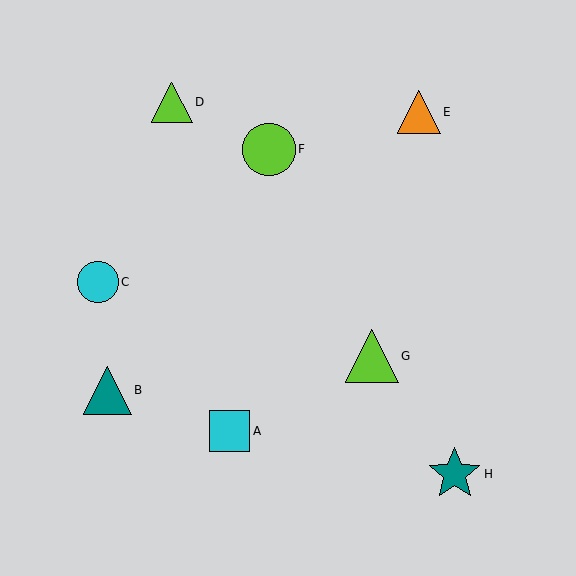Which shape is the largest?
The lime triangle (labeled G) is the largest.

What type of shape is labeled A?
Shape A is a cyan square.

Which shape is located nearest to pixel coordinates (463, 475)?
The teal star (labeled H) at (455, 474) is nearest to that location.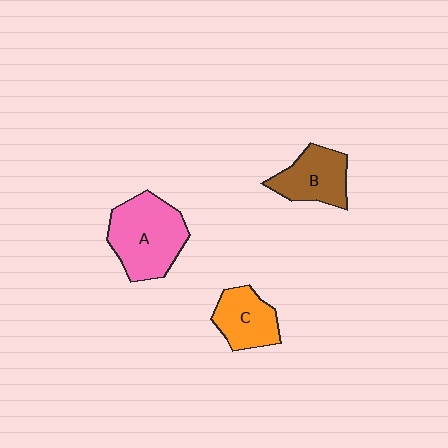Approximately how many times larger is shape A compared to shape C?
Approximately 1.6 times.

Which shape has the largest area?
Shape A (pink).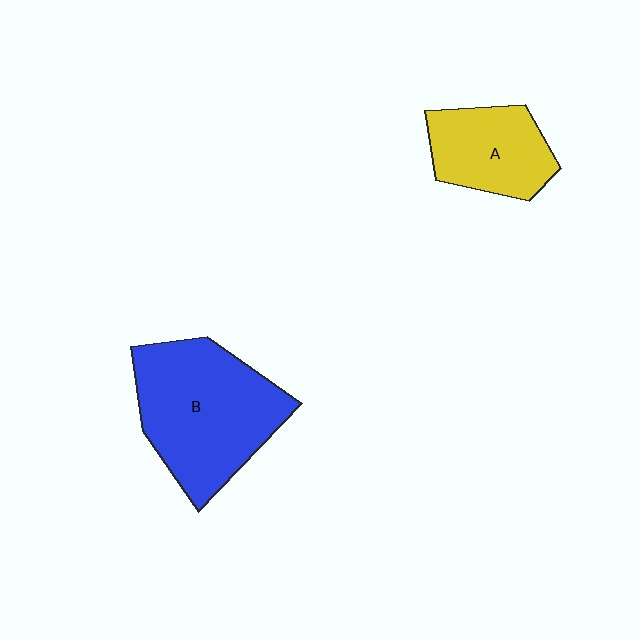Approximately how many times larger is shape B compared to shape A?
Approximately 1.8 times.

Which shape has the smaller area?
Shape A (yellow).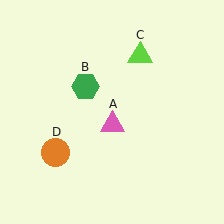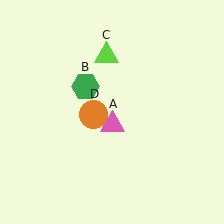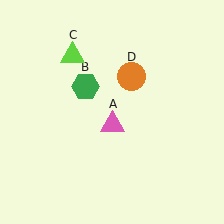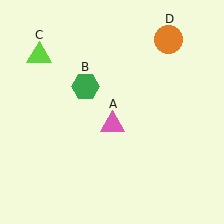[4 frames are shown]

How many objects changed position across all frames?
2 objects changed position: lime triangle (object C), orange circle (object D).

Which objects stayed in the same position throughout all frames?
Pink triangle (object A) and green hexagon (object B) remained stationary.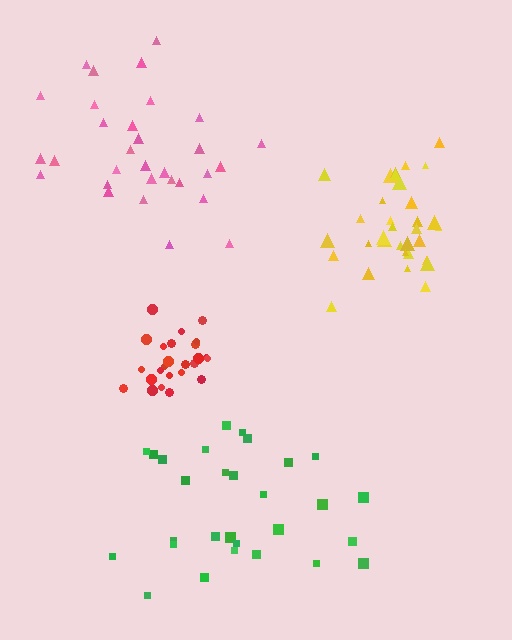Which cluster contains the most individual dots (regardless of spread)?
Yellow (33).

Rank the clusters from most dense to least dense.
red, yellow, pink, green.